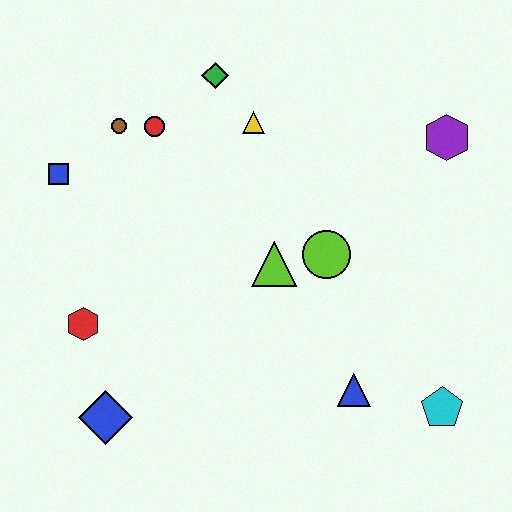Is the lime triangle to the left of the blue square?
No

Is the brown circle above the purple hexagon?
Yes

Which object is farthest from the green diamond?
The cyan pentagon is farthest from the green diamond.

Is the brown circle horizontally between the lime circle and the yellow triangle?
No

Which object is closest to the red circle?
The brown circle is closest to the red circle.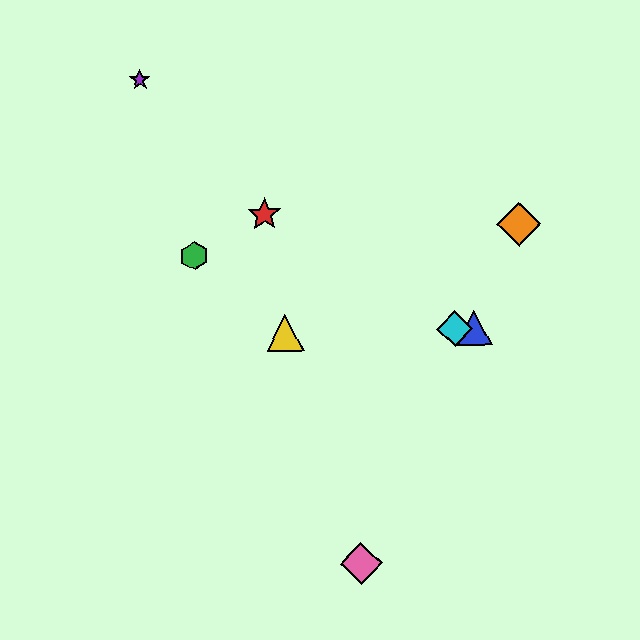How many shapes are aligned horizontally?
3 shapes (the blue triangle, the yellow triangle, the cyan diamond) are aligned horizontally.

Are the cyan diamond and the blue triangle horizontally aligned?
Yes, both are at y≈328.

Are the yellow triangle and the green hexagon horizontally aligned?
No, the yellow triangle is at y≈333 and the green hexagon is at y≈256.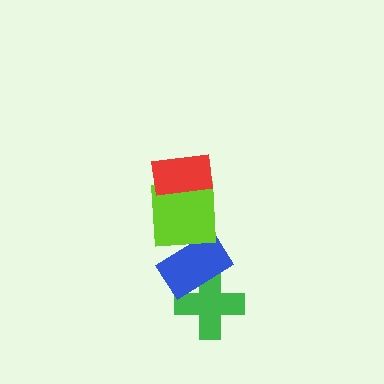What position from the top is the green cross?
The green cross is 4th from the top.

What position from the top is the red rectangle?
The red rectangle is 1st from the top.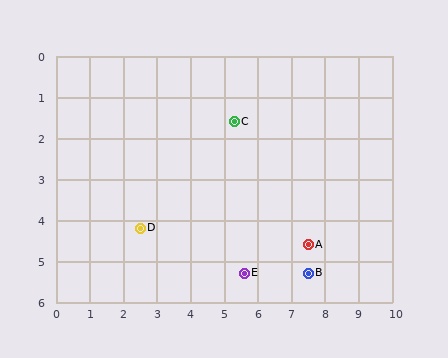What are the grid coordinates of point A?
Point A is at approximately (7.5, 4.6).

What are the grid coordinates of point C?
Point C is at approximately (5.3, 1.6).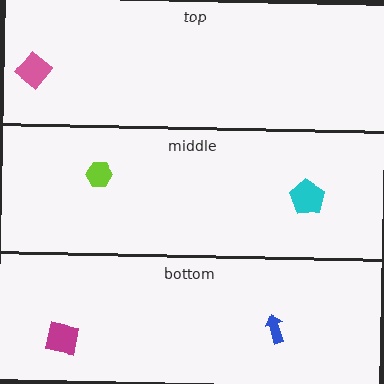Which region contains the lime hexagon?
The middle region.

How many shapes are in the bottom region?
2.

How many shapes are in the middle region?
2.